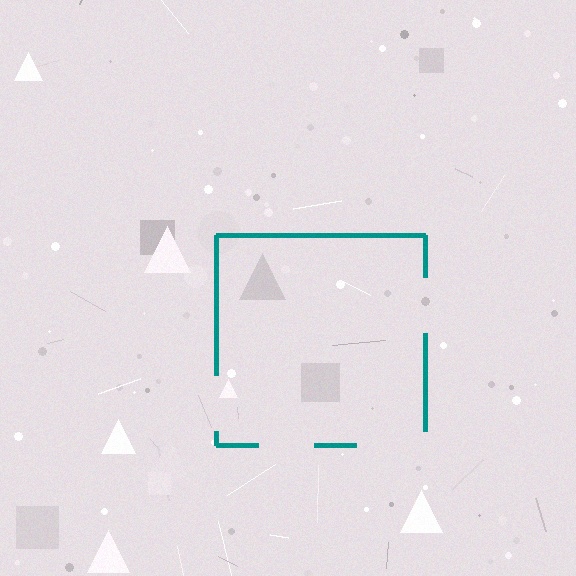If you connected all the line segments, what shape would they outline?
They would outline a square.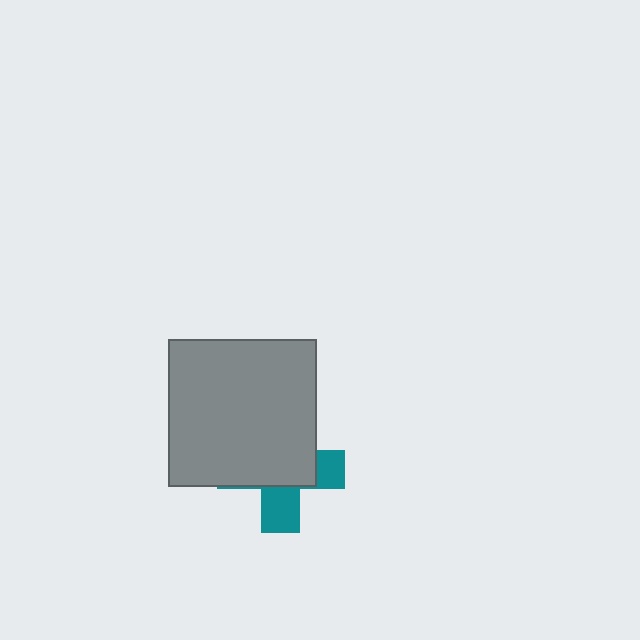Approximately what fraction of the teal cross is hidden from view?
Roughly 65% of the teal cross is hidden behind the gray square.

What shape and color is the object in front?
The object in front is a gray square.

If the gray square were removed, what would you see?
You would see the complete teal cross.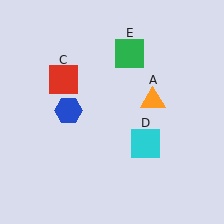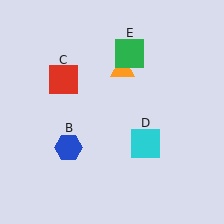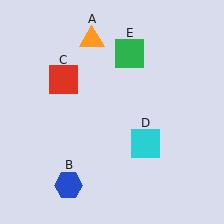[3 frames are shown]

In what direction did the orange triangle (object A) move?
The orange triangle (object A) moved up and to the left.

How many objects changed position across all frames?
2 objects changed position: orange triangle (object A), blue hexagon (object B).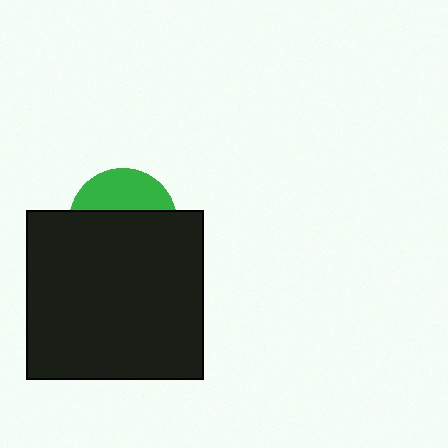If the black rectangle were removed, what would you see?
You would see the complete green circle.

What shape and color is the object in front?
The object in front is a black rectangle.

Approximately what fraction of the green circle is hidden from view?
Roughly 65% of the green circle is hidden behind the black rectangle.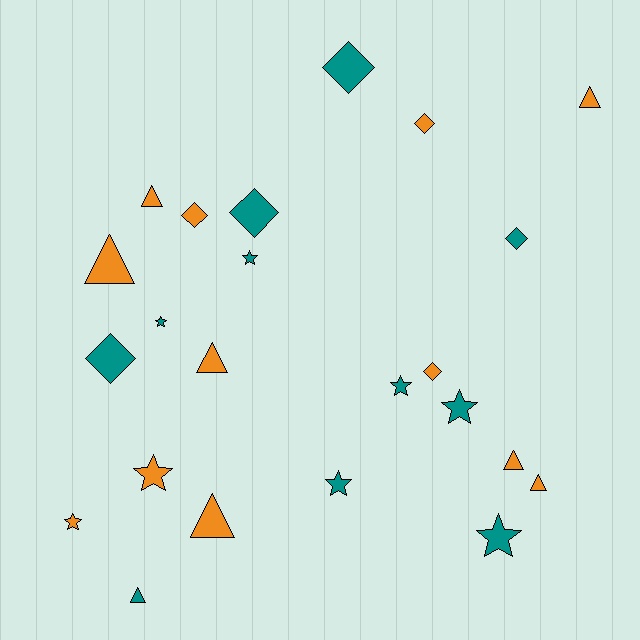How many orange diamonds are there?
There are 3 orange diamonds.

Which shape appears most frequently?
Star, with 8 objects.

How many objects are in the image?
There are 23 objects.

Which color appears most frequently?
Orange, with 12 objects.